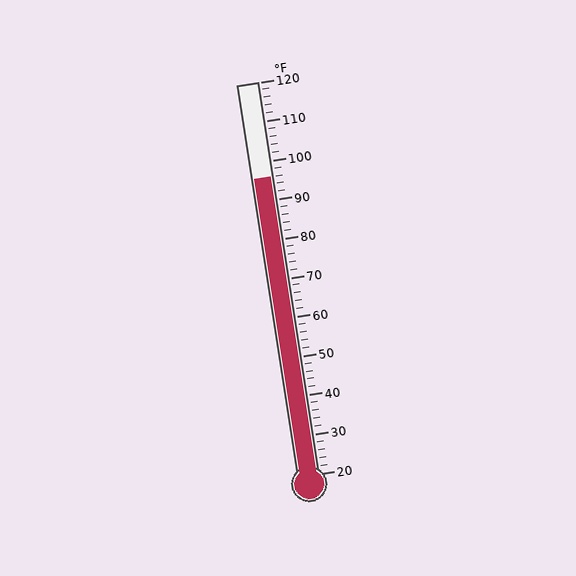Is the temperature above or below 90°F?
The temperature is above 90°F.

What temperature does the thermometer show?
The thermometer shows approximately 96°F.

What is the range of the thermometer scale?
The thermometer scale ranges from 20°F to 120°F.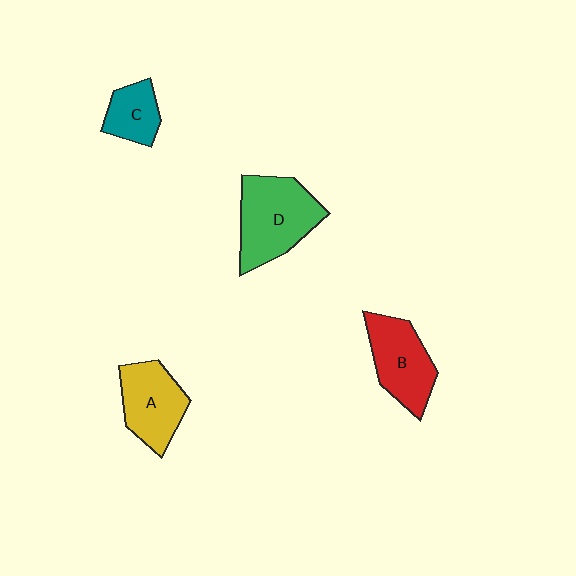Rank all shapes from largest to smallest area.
From largest to smallest: D (green), B (red), A (yellow), C (teal).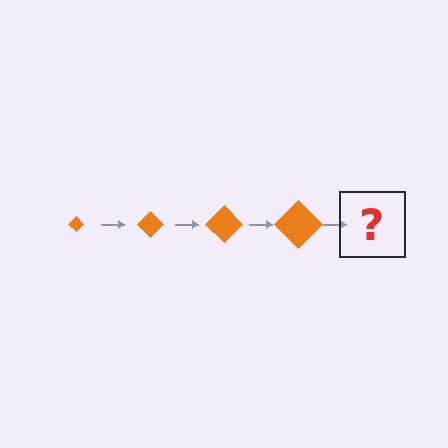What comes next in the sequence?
The next element should be an orange diamond, larger than the previous one.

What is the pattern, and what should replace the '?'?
The pattern is that the diamond gets progressively larger each step. The '?' should be an orange diamond, larger than the previous one.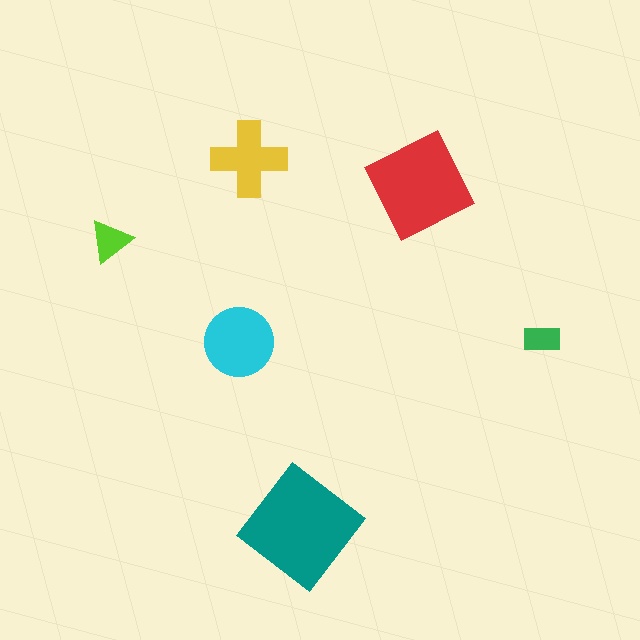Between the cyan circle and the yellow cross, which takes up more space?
The cyan circle.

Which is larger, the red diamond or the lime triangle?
The red diamond.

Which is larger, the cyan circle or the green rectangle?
The cyan circle.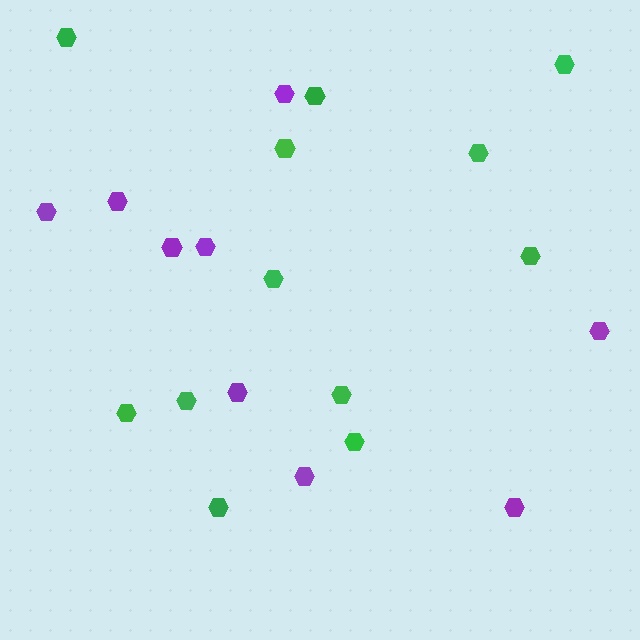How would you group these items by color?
There are 2 groups: one group of green hexagons (12) and one group of purple hexagons (9).